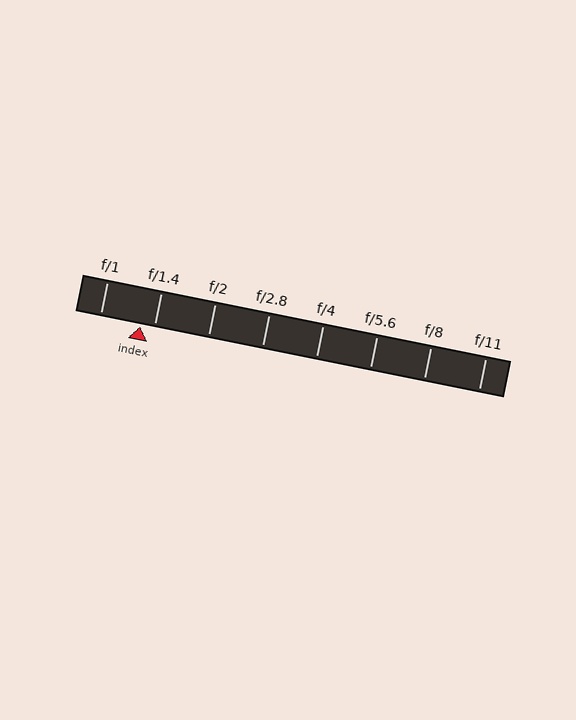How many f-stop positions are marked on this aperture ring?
There are 8 f-stop positions marked.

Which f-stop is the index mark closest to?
The index mark is closest to f/1.4.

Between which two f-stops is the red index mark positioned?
The index mark is between f/1 and f/1.4.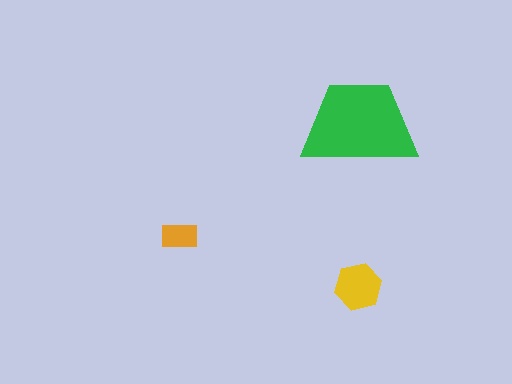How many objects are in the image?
There are 3 objects in the image.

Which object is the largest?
The green trapezoid.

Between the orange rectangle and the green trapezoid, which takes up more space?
The green trapezoid.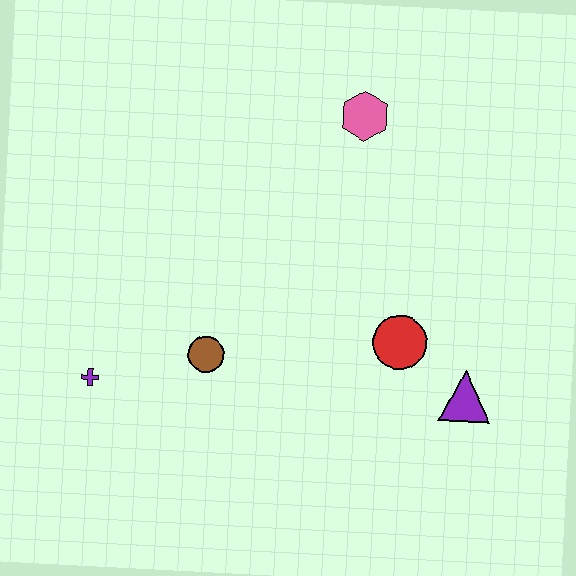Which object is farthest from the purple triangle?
The purple cross is farthest from the purple triangle.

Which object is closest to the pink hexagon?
The red circle is closest to the pink hexagon.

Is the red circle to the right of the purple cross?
Yes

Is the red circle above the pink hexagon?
No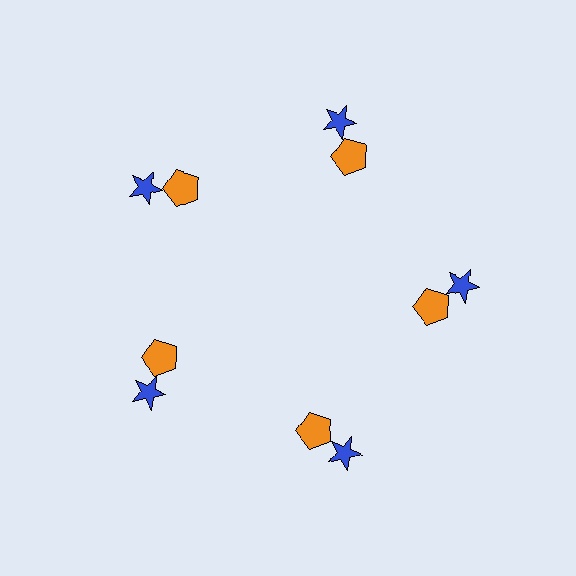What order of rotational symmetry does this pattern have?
This pattern has 5-fold rotational symmetry.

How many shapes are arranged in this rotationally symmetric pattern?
There are 10 shapes, arranged in 5 groups of 2.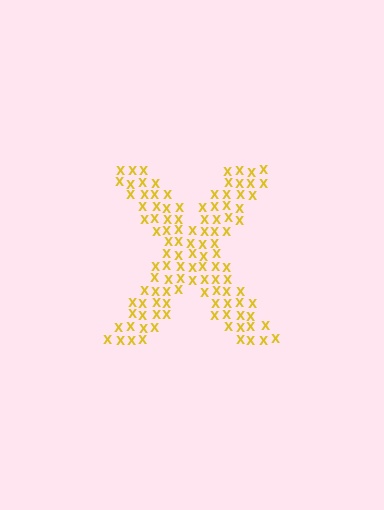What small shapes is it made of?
It is made of small letter X's.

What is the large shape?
The large shape is the letter X.